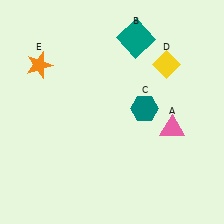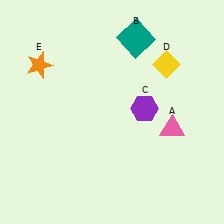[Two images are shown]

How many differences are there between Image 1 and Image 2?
There is 1 difference between the two images.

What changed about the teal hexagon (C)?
In Image 1, C is teal. In Image 2, it changed to purple.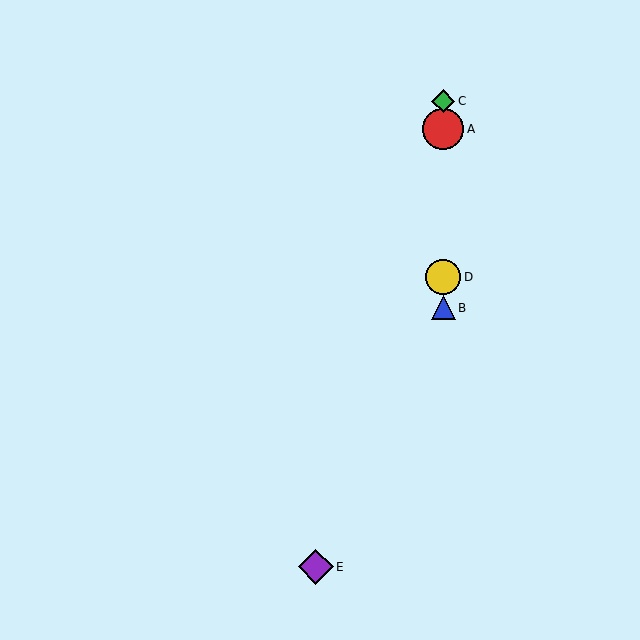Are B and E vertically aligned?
No, B is at x≈443 and E is at x≈316.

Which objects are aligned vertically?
Objects A, B, C, D are aligned vertically.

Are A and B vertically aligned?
Yes, both are at x≈443.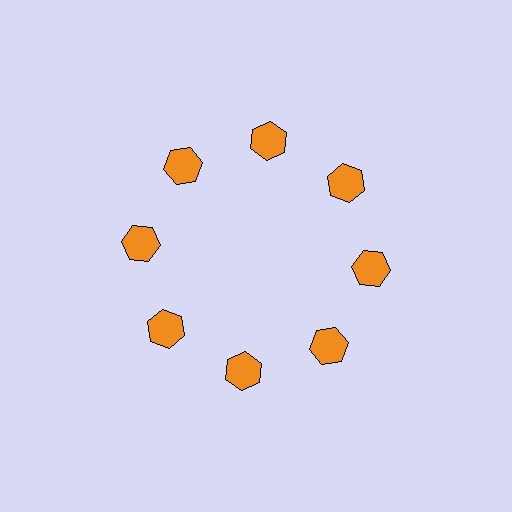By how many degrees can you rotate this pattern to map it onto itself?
The pattern maps onto itself every 45 degrees of rotation.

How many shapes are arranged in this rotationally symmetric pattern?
There are 8 shapes, arranged in 8 groups of 1.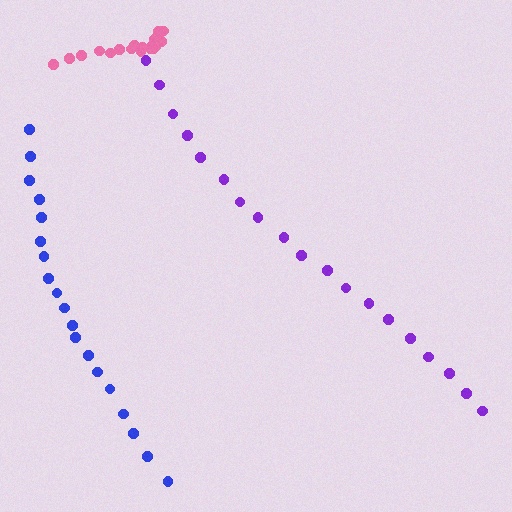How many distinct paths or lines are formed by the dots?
There are 3 distinct paths.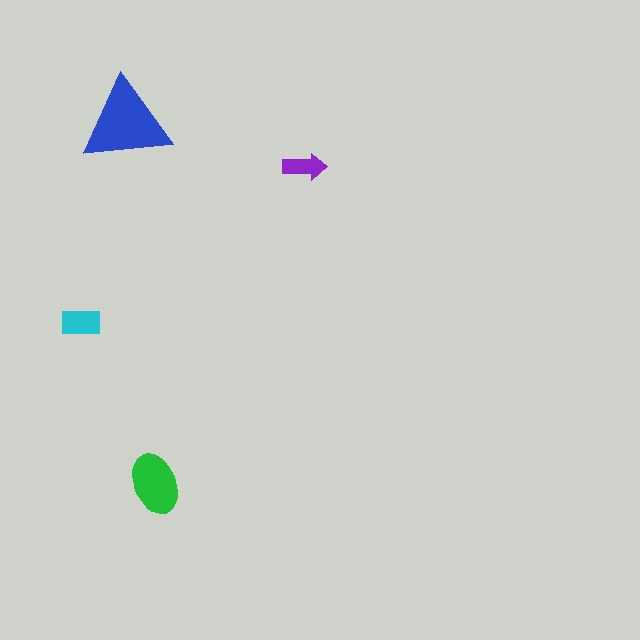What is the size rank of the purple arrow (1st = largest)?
4th.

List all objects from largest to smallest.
The blue triangle, the green ellipse, the cyan rectangle, the purple arrow.